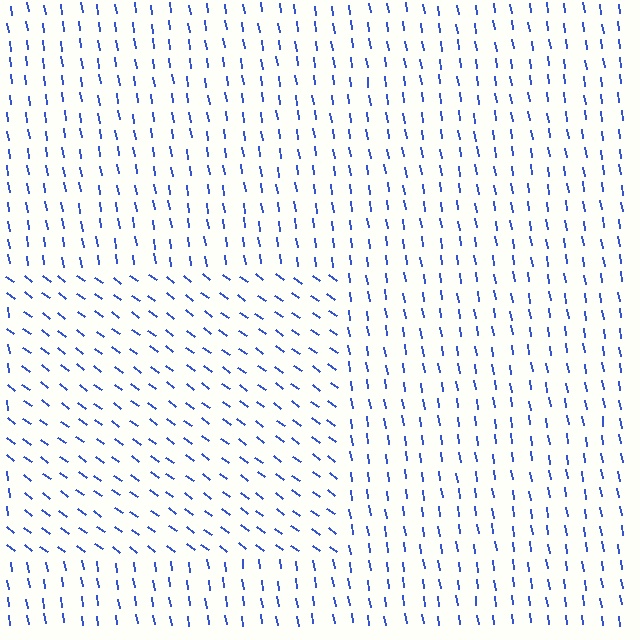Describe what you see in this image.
The image is filled with small blue line segments. A rectangle region in the image has lines oriented differently from the surrounding lines, creating a visible texture boundary.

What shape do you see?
I see a rectangle.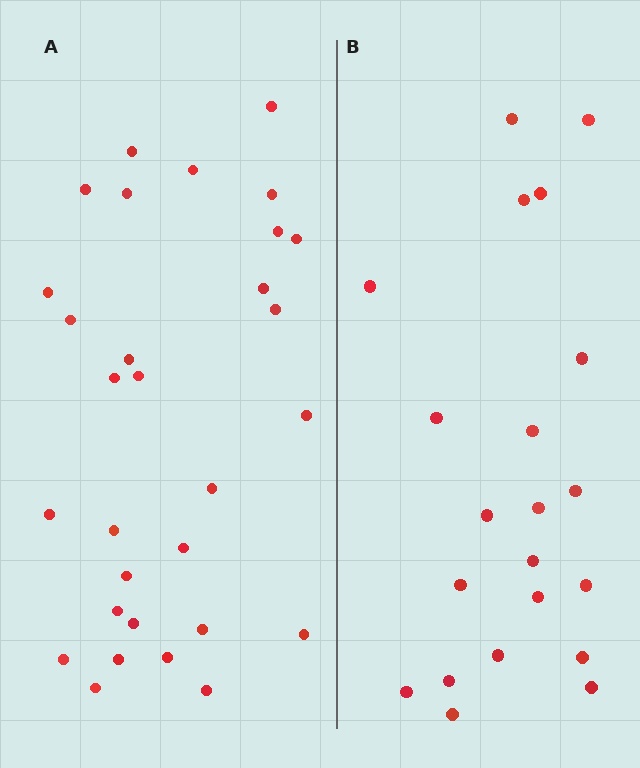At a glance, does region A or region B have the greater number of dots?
Region A (the left region) has more dots.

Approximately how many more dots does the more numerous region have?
Region A has roughly 8 or so more dots than region B.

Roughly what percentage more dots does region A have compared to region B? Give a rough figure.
About 45% more.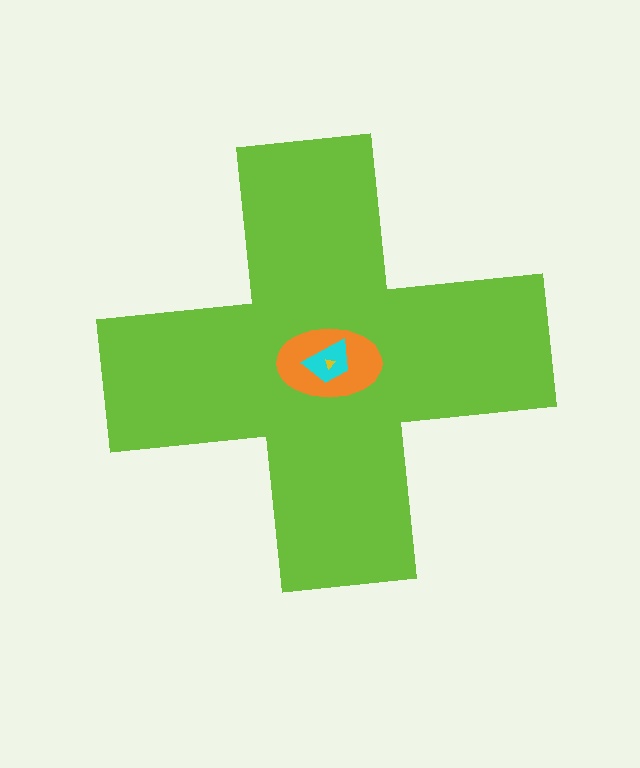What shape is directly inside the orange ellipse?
The cyan trapezoid.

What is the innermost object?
The yellow triangle.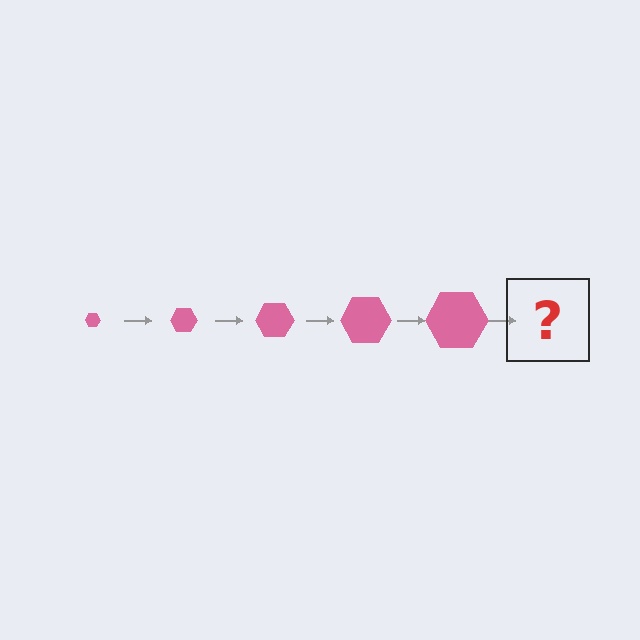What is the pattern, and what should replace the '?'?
The pattern is that the hexagon gets progressively larger each step. The '?' should be a pink hexagon, larger than the previous one.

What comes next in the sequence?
The next element should be a pink hexagon, larger than the previous one.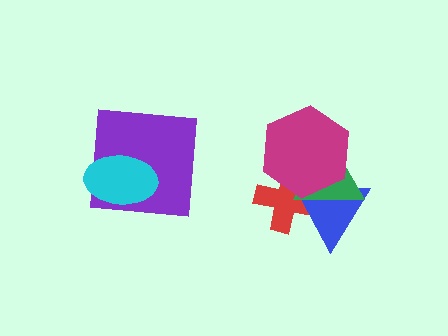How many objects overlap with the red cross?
3 objects overlap with the red cross.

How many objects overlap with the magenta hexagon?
3 objects overlap with the magenta hexagon.